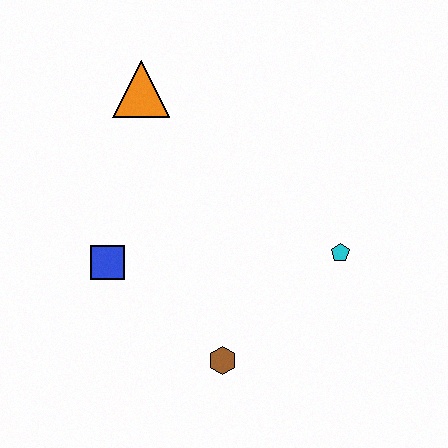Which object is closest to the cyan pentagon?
The brown hexagon is closest to the cyan pentagon.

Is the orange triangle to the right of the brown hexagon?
No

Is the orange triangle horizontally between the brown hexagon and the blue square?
Yes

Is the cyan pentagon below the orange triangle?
Yes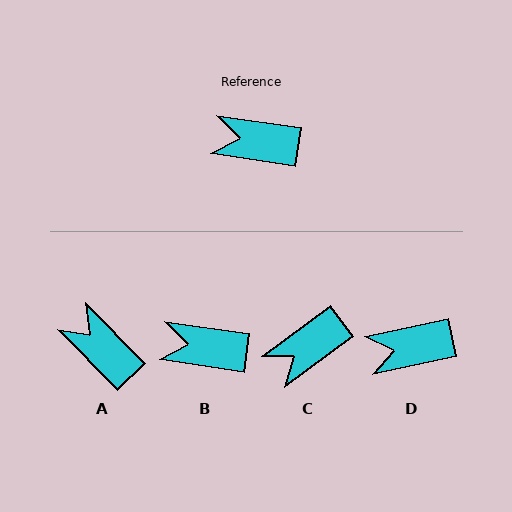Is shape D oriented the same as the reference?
No, it is off by about 20 degrees.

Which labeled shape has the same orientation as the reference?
B.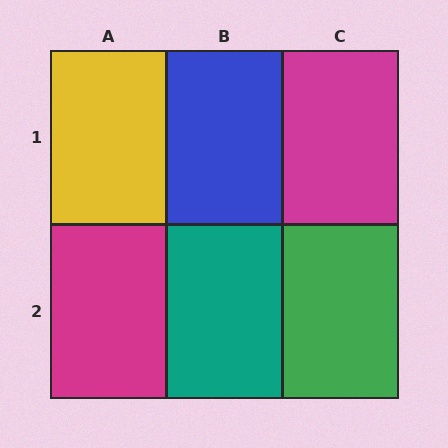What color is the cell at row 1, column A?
Yellow.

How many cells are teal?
1 cell is teal.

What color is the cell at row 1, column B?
Blue.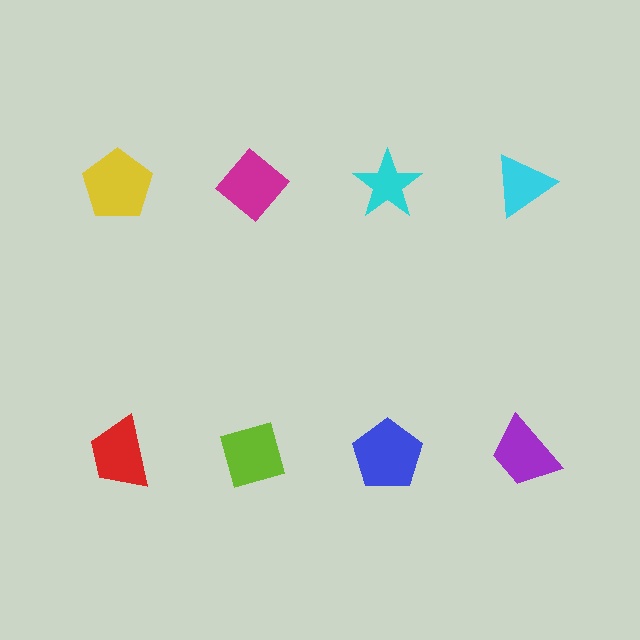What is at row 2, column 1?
A red trapezoid.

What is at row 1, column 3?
A cyan star.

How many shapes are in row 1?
4 shapes.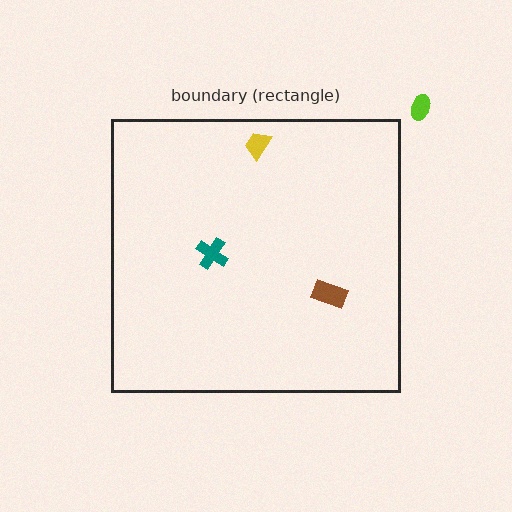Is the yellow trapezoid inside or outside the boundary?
Inside.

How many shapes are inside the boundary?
3 inside, 1 outside.